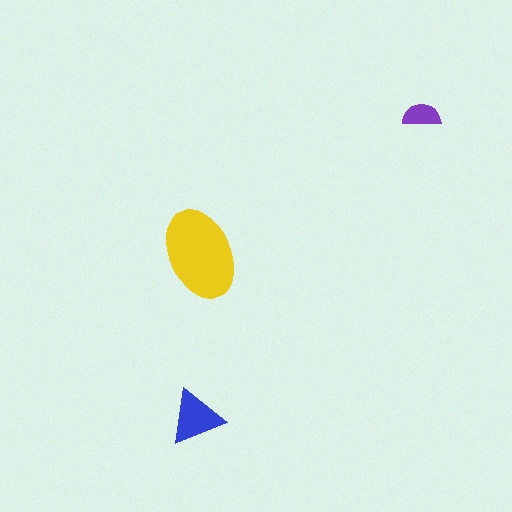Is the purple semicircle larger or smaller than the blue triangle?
Smaller.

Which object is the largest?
The yellow ellipse.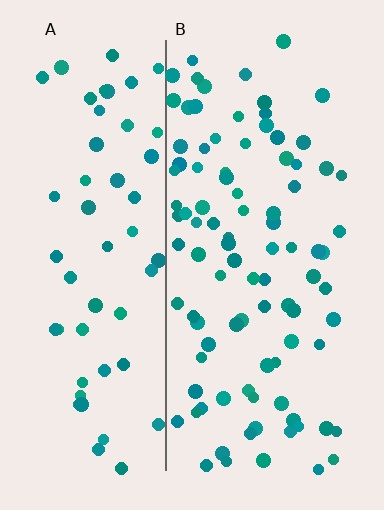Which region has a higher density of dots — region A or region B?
B (the right).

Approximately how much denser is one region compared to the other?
Approximately 1.6× — region B over region A.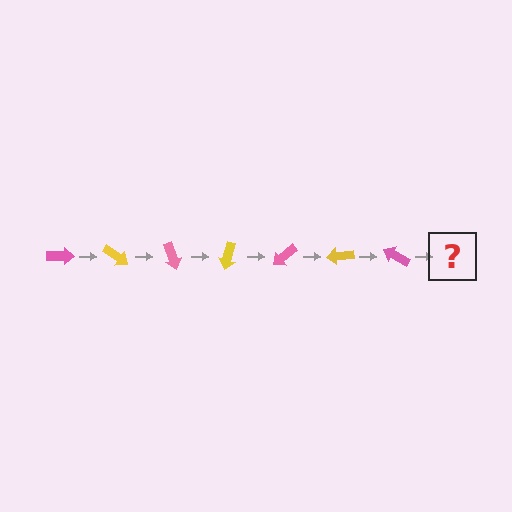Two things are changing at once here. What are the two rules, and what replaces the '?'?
The two rules are that it rotates 35 degrees each step and the color cycles through pink and yellow. The '?' should be a yellow arrow, rotated 245 degrees from the start.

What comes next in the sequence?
The next element should be a yellow arrow, rotated 245 degrees from the start.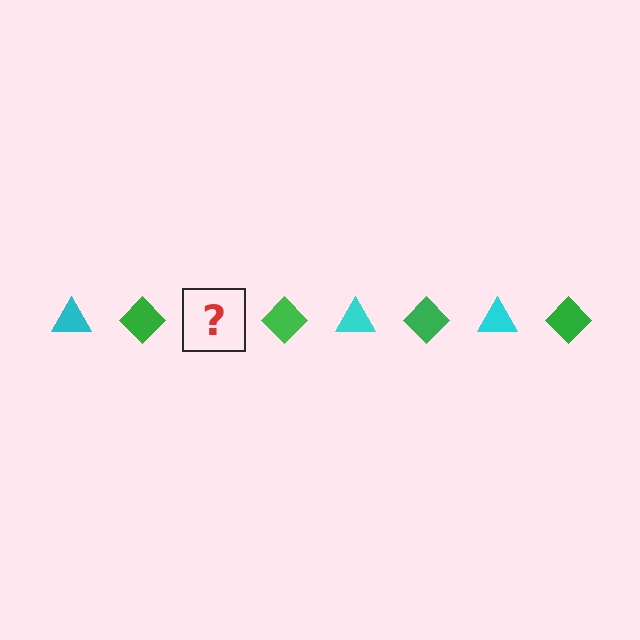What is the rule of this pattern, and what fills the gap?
The rule is that the pattern alternates between cyan triangle and green diamond. The gap should be filled with a cyan triangle.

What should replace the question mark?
The question mark should be replaced with a cyan triangle.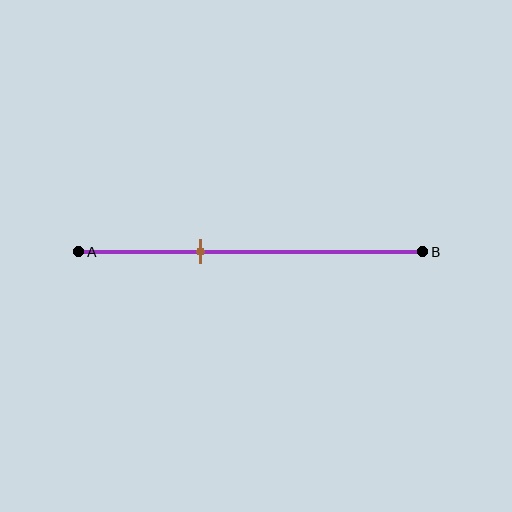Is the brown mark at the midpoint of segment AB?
No, the mark is at about 35% from A, not at the 50% midpoint.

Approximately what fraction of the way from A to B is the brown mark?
The brown mark is approximately 35% of the way from A to B.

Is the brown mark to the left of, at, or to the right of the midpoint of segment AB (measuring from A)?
The brown mark is to the left of the midpoint of segment AB.